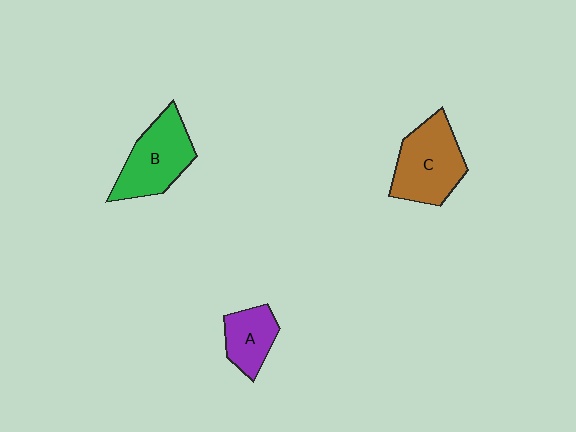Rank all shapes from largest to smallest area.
From largest to smallest: C (brown), B (green), A (purple).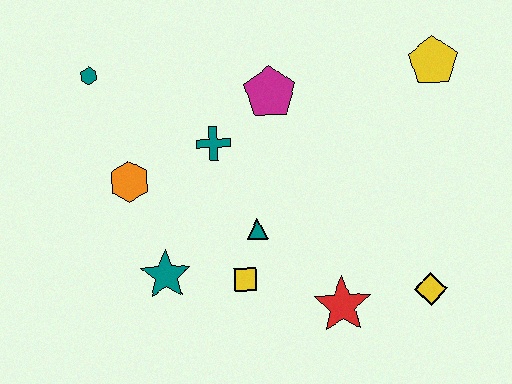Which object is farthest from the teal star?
The yellow pentagon is farthest from the teal star.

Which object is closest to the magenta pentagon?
The teal cross is closest to the magenta pentagon.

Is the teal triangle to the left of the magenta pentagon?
Yes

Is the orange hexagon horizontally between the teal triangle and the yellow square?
No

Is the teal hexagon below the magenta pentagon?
No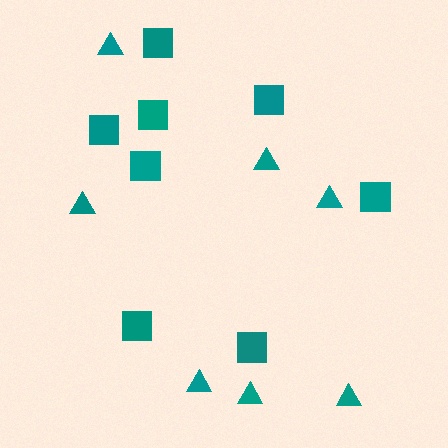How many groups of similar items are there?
There are 2 groups: one group of squares (8) and one group of triangles (7).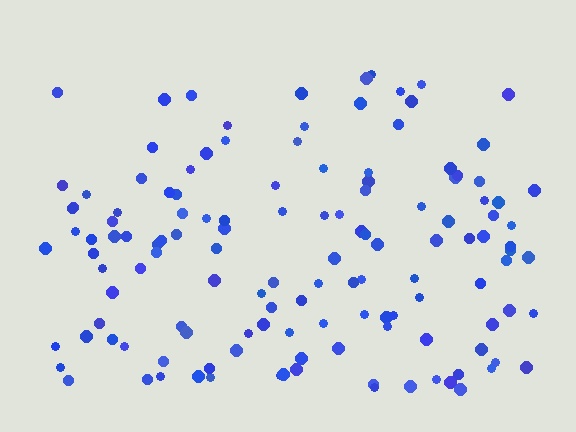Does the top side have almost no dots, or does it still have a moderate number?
Still a moderate number, just noticeably fewer than the bottom.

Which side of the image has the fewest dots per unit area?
The top.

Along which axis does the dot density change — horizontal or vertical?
Vertical.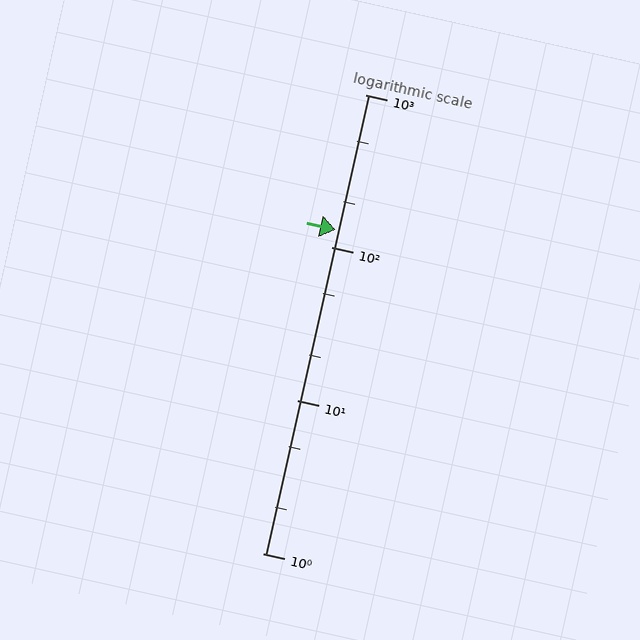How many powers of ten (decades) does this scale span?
The scale spans 3 decades, from 1 to 1000.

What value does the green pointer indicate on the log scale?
The pointer indicates approximately 130.